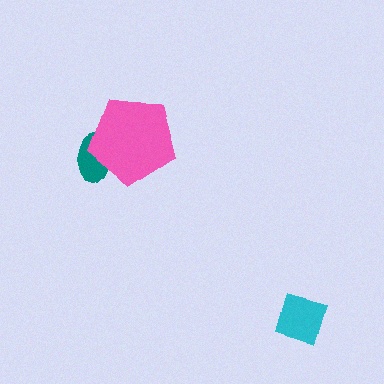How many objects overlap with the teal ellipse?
1 object overlaps with the teal ellipse.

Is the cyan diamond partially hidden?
No, no other shape covers it.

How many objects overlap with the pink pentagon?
1 object overlaps with the pink pentagon.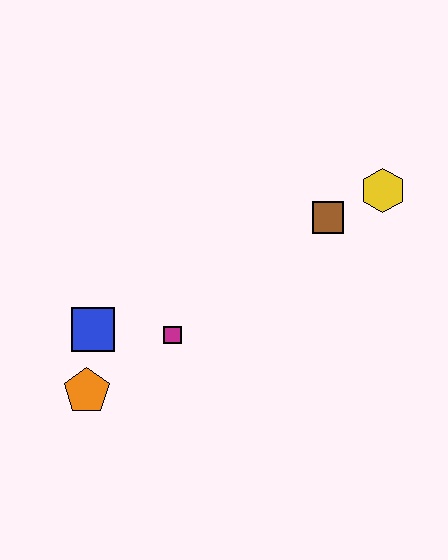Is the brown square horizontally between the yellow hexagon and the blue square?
Yes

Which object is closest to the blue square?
The orange pentagon is closest to the blue square.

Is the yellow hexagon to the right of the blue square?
Yes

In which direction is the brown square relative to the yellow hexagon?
The brown square is to the left of the yellow hexagon.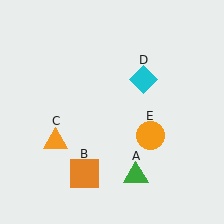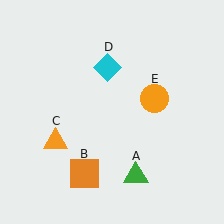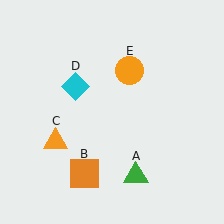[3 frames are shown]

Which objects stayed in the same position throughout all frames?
Green triangle (object A) and orange square (object B) and orange triangle (object C) remained stationary.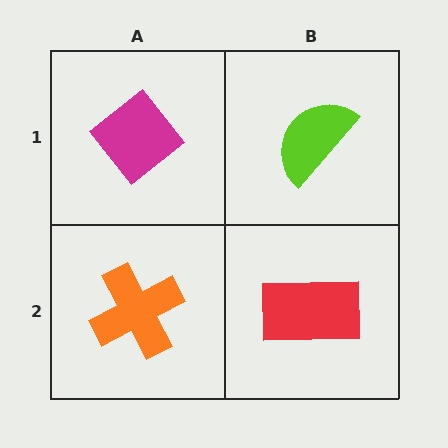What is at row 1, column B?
A lime semicircle.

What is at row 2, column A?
An orange cross.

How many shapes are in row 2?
2 shapes.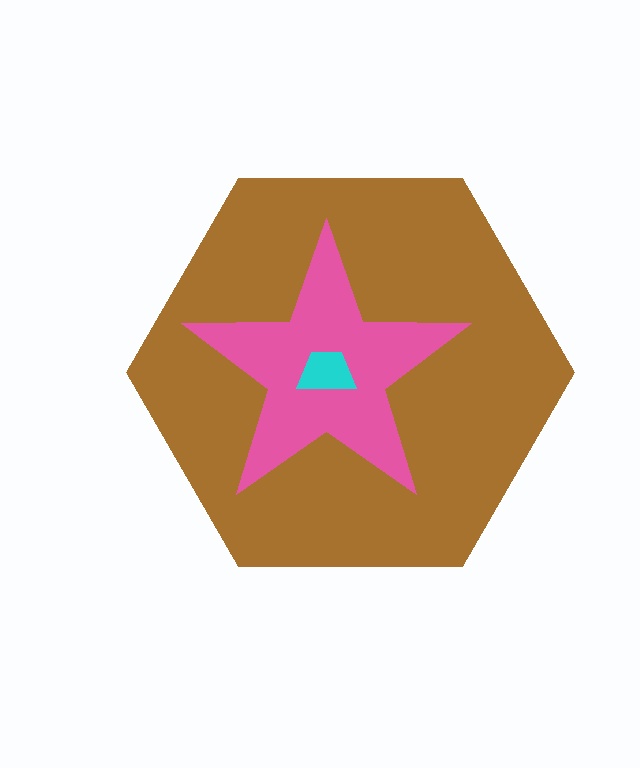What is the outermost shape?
The brown hexagon.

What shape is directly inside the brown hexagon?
The pink star.